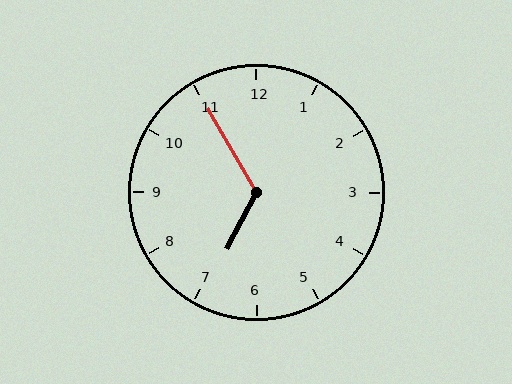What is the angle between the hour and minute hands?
Approximately 122 degrees.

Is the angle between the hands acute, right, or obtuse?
It is obtuse.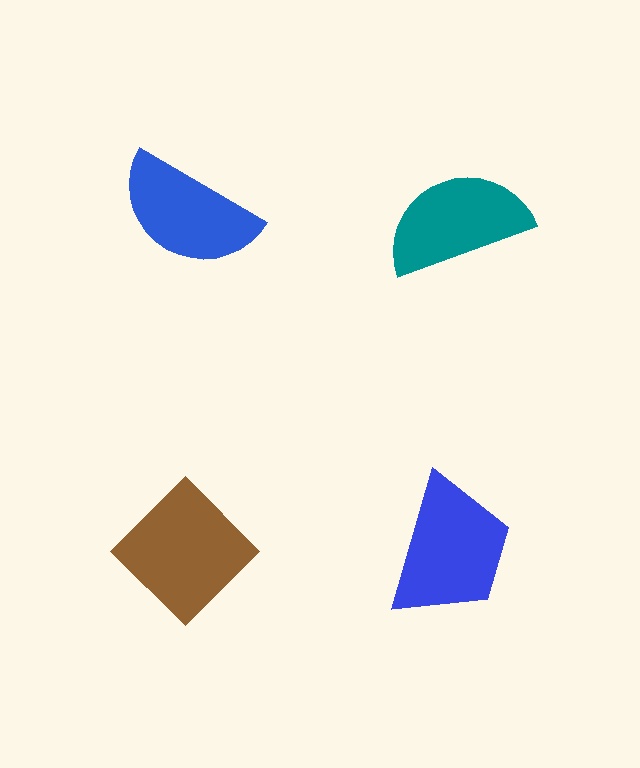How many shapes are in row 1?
2 shapes.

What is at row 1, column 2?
A teal semicircle.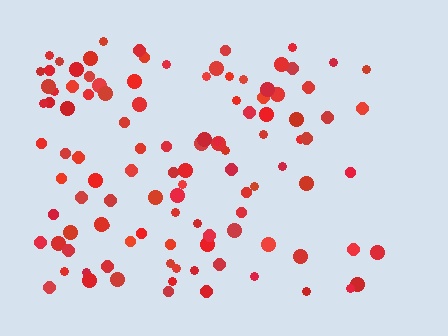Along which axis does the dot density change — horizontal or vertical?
Horizontal.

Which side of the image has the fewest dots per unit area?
The right.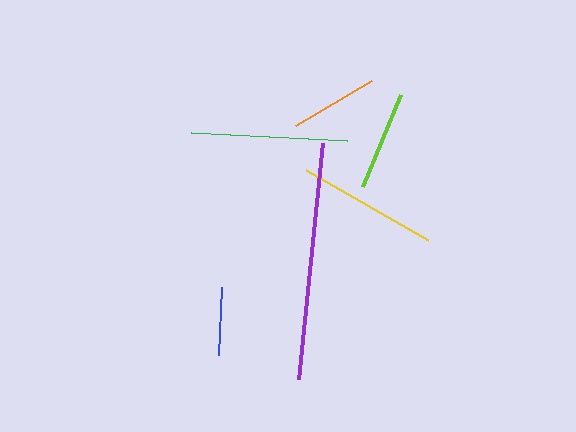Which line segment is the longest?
The purple line is the longest at approximately 236 pixels.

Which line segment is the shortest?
The blue line is the shortest at approximately 68 pixels.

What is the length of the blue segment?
The blue segment is approximately 68 pixels long.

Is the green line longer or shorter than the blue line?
The green line is longer than the blue line.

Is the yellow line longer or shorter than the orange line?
The yellow line is longer than the orange line.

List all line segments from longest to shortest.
From longest to shortest: purple, green, yellow, lime, orange, blue.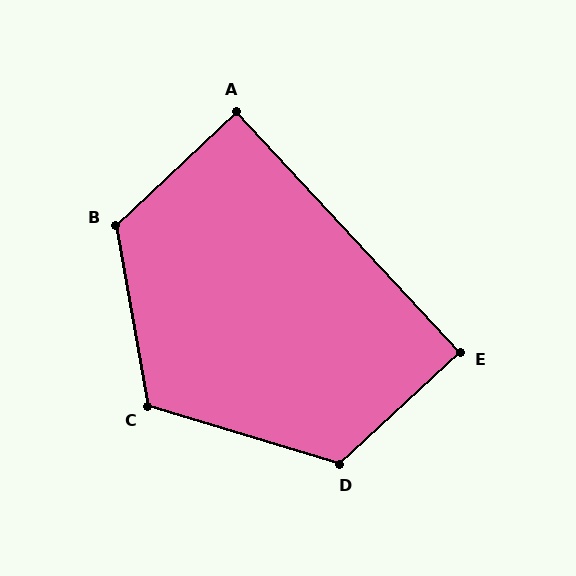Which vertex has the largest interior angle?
B, at approximately 123 degrees.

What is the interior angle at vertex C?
Approximately 117 degrees (obtuse).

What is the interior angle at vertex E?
Approximately 90 degrees (approximately right).